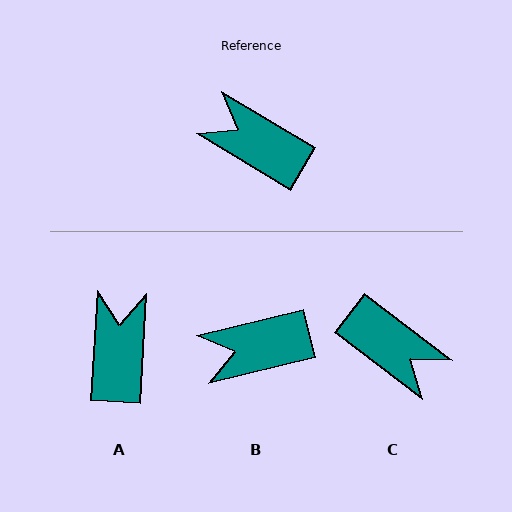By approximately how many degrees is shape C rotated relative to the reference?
Approximately 173 degrees counter-clockwise.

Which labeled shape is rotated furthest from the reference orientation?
C, about 173 degrees away.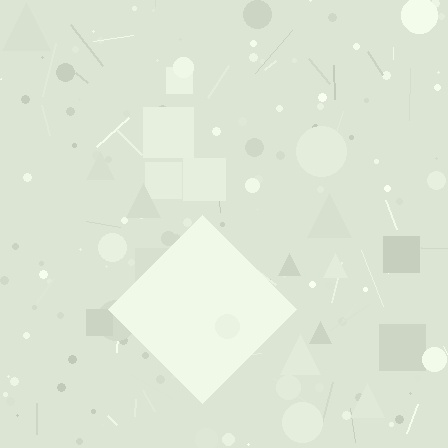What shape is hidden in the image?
A diamond is hidden in the image.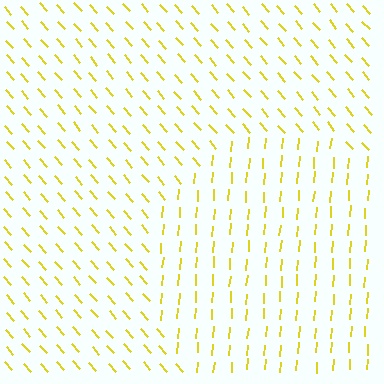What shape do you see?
I see a circle.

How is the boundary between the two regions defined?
The boundary is defined purely by a change in line orientation (approximately 45 degrees difference). All lines are the same color and thickness.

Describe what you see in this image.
The image is filled with small yellow line segments. A circle region in the image has lines oriented differently from the surrounding lines, creating a visible texture boundary.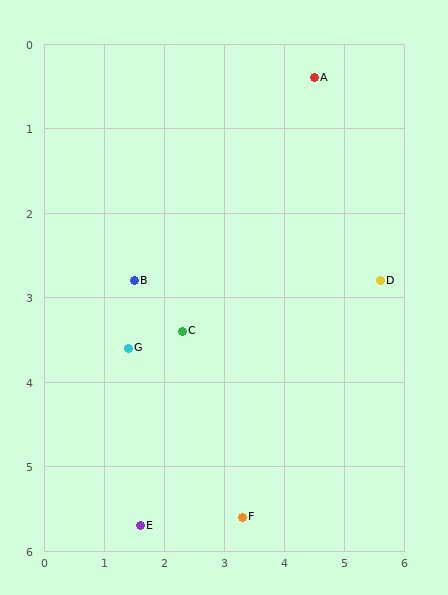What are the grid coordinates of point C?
Point C is at approximately (2.3, 3.4).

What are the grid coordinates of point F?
Point F is at approximately (3.3, 5.6).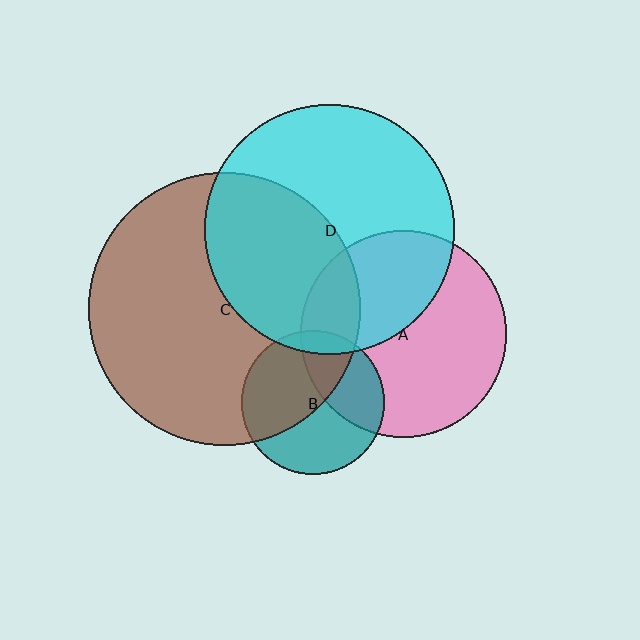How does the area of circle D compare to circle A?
Approximately 1.5 times.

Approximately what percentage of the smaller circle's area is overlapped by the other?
Approximately 40%.